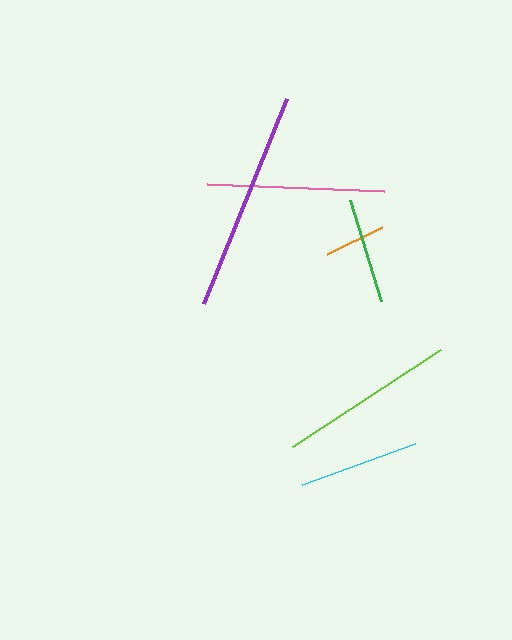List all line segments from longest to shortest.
From longest to shortest: purple, pink, lime, cyan, green, orange.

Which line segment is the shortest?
The orange line is the shortest at approximately 61 pixels.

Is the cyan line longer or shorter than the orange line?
The cyan line is longer than the orange line.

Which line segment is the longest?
The purple line is the longest at approximately 221 pixels.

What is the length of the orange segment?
The orange segment is approximately 61 pixels long.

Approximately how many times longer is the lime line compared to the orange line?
The lime line is approximately 2.9 times the length of the orange line.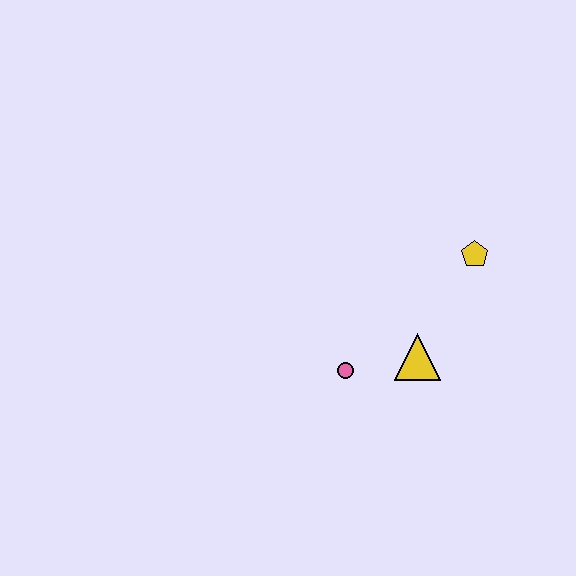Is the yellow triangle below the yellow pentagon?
Yes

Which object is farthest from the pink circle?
The yellow pentagon is farthest from the pink circle.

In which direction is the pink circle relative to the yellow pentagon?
The pink circle is to the left of the yellow pentagon.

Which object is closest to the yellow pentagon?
The yellow triangle is closest to the yellow pentagon.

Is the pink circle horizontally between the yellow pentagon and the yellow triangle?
No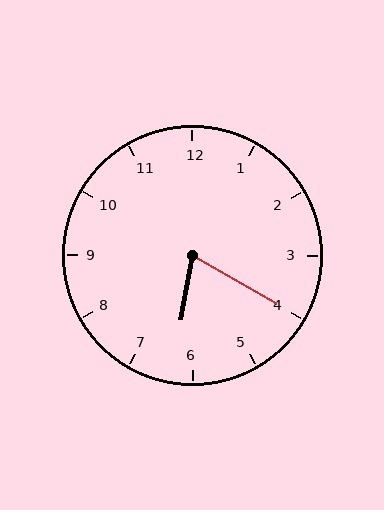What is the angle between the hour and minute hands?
Approximately 70 degrees.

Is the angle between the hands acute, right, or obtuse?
It is acute.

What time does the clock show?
6:20.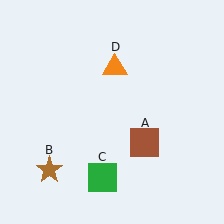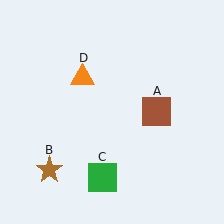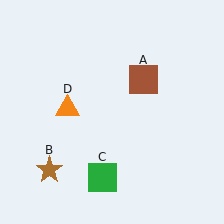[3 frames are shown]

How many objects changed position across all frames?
2 objects changed position: brown square (object A), orange triangle (object D).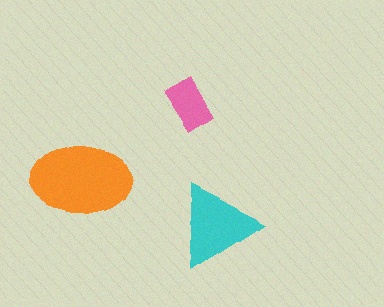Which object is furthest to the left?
The orange ellipse is leftmost.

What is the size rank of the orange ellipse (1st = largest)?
1st.